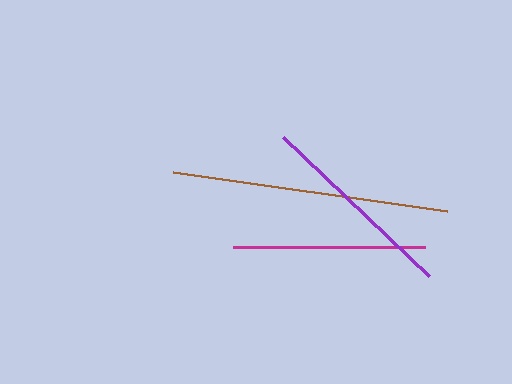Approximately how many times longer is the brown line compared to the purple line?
The brown line is approximately 1.4 times the length of the purple line.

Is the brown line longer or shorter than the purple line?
The brown line is longer than the purple line.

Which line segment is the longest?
The brown line is the longest at approximately 276 pixels.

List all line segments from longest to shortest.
From longest to shortest: brown, purple, magenta.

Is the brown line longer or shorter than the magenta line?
The brown line is longer than the magenta line.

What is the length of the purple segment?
The purple segment is approximately 202 pixels long.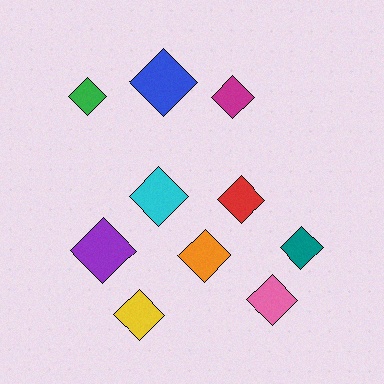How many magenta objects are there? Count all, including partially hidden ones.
There is 1 magenta object.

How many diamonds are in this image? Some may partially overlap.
There are 10 diamonds.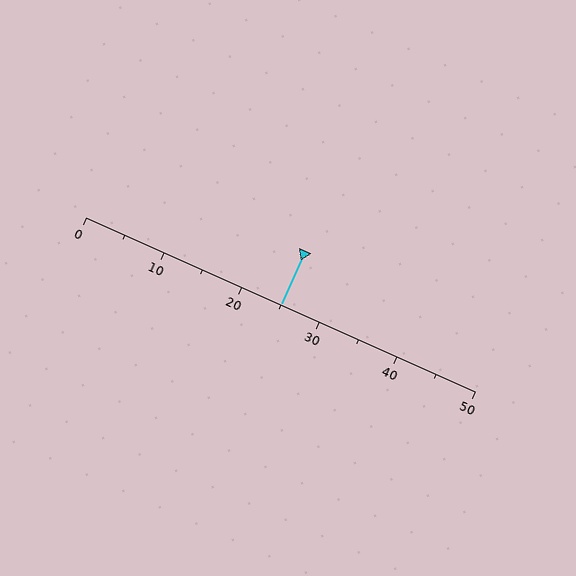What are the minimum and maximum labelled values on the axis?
The axis runs from 0 to 50.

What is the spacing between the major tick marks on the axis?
The major ticks are spaced 10 apart.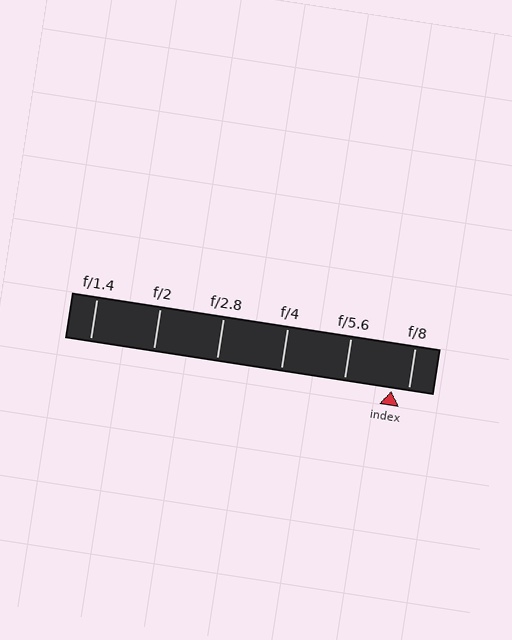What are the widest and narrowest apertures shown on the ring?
The widest aperture shown is f/1.4 and the narrowest is f/8.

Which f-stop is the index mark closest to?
The index mark is closest to f/8.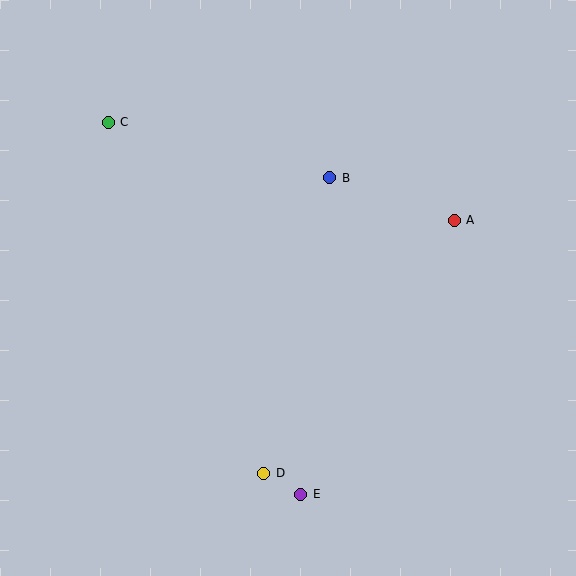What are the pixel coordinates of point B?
Point B is at (330, 178).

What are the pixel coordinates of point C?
Point C is at (108, 122).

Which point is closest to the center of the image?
Point B at (330, 178) is closest to the center.